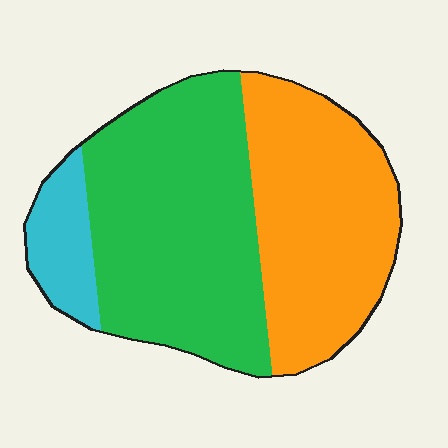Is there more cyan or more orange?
Orange.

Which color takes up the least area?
Cyan, at roughly 10%.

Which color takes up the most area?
Green, at roughly 50%.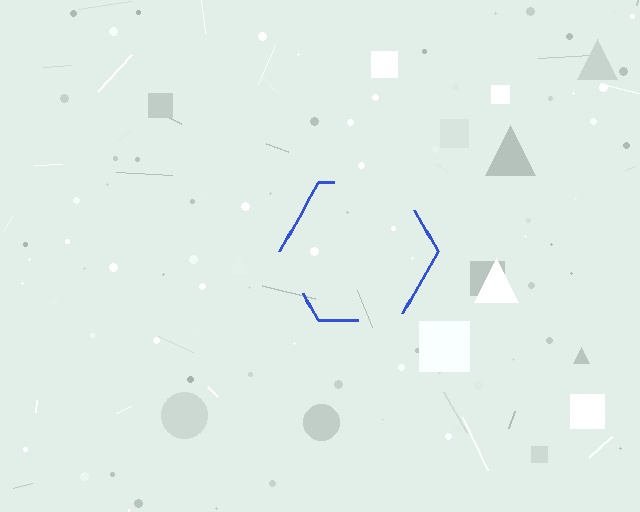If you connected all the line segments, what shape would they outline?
They would outline a hexagon.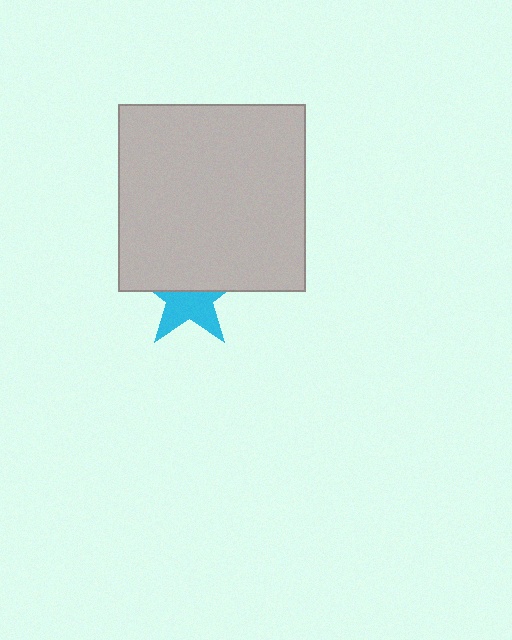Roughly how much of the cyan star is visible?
About half of it is visible (roughly 51%).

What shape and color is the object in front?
The object in front is a light gray square.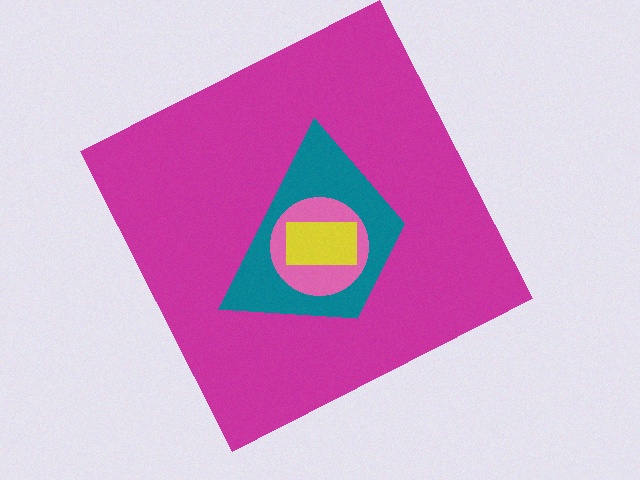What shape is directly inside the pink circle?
The yellow rectangle.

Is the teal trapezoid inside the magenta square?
Yes.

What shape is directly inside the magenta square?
The teal trapezoid.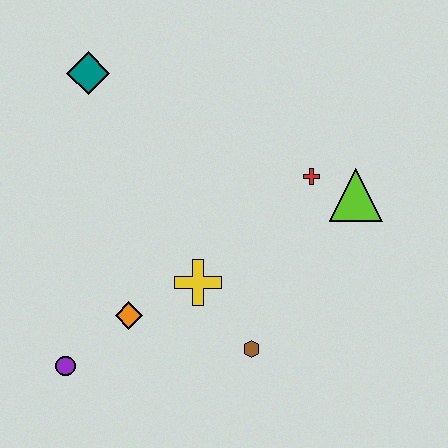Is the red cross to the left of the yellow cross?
No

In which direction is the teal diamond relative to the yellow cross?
The teal diamond is above the yellow cross.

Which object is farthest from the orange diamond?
The lime triangle is farthest from the orange diamond.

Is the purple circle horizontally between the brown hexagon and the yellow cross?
No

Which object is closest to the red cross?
The lime triangle is closest to the red cross.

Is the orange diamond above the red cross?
No